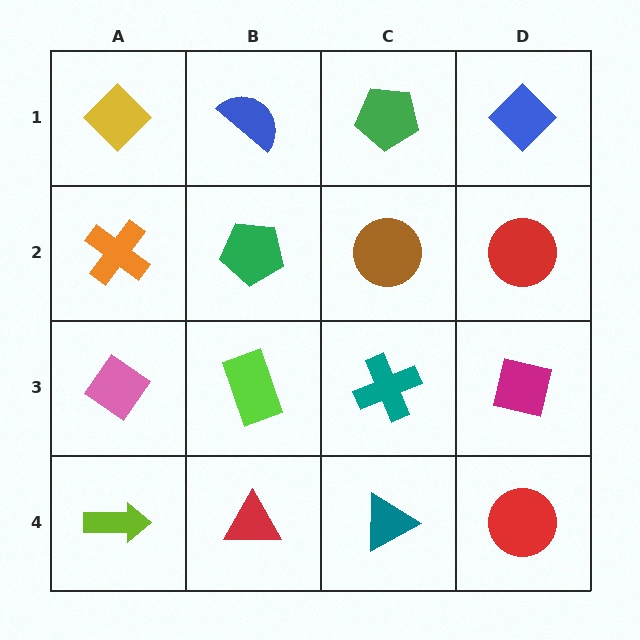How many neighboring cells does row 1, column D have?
2.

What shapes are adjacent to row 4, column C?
A teal cross (row 3, column C), a red triangle (row 4, column B), a red circle (row 4, column D).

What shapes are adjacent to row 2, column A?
A yellow diamond (row 1, column A), a pink diamond (row 3, column A), a green pentagon (row 2, column B).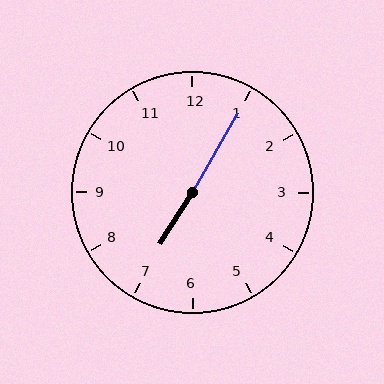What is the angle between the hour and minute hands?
Approximately 178 degrees.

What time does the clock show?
7:05.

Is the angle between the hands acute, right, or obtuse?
It is obtuse.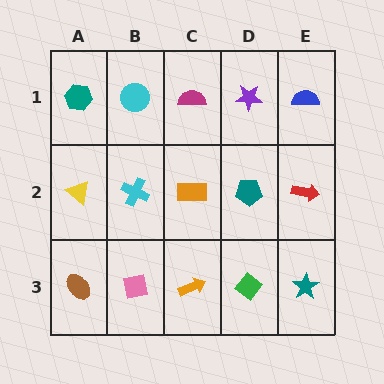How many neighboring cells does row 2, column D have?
4.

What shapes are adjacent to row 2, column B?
A cyan circle (row 1, column B), a pink square (row 3, column B), a yellow triangle (row 2, column A), an orange rectangle (row 2, column C).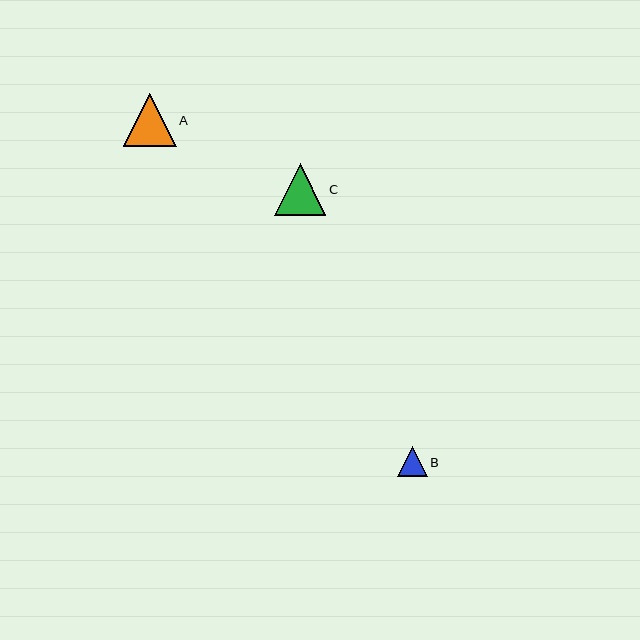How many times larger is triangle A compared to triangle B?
Triangle A is approximately 1.8 times the size of triangle B.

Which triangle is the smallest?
Triangle B is the smallest with a size of approximately 30 pixels.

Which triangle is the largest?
Triangle A is the largest with a size of approximately 53 pixels.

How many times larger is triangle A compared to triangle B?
Triangle A is approximately 1.8 times the size of triangle B.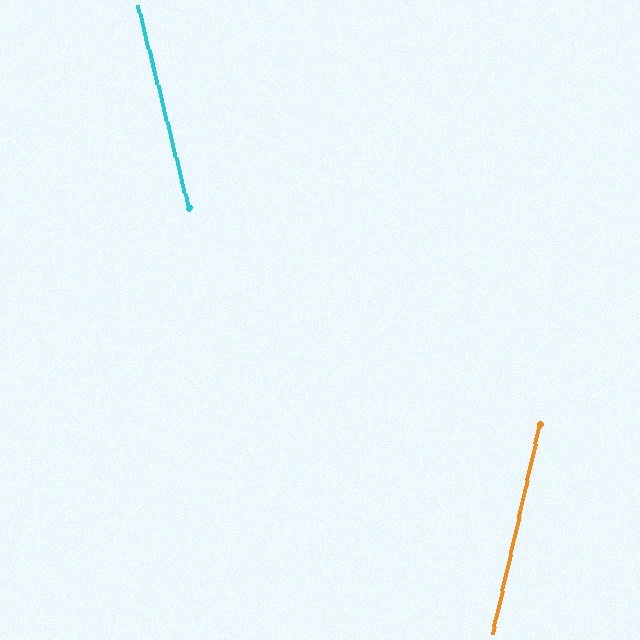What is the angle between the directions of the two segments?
Approximately 27 degrees.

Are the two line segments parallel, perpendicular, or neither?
Neither parallel nor perpendicular — they differ by about 27°.